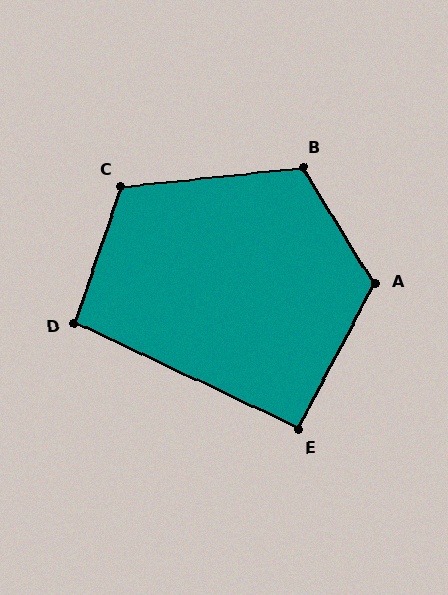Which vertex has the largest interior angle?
A, at approximately 120 degrees.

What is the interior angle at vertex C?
Approximately 115 degrees (obtuse).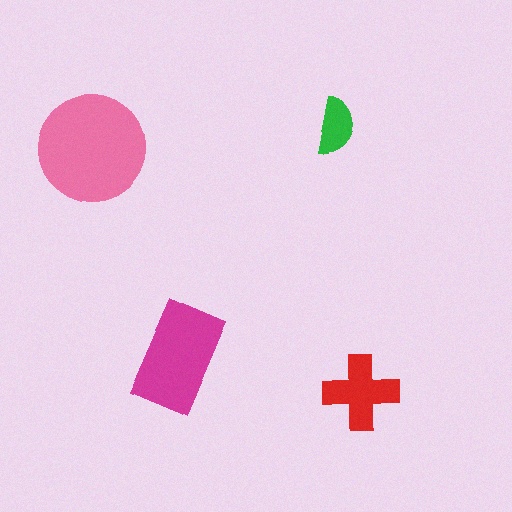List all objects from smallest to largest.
The green semicircle, the red cross, the magenta rectangle, the pink circle.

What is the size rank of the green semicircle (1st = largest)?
4th.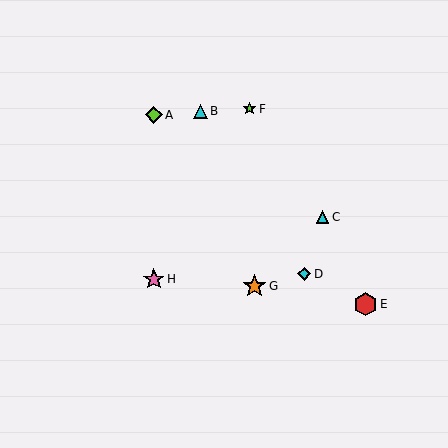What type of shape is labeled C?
Shape C is a cyan triangle.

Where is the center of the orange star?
The center of the orange star is at (255, 286).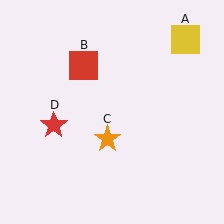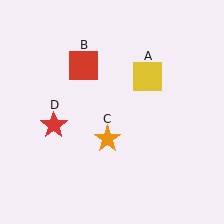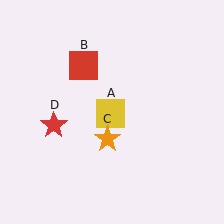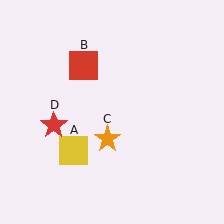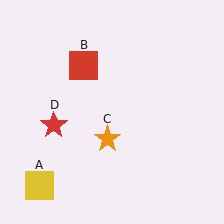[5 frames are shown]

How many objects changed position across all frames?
1 object changed position: yellow square (object A).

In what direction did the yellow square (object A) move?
The yellow square (object A) moved down and to the left.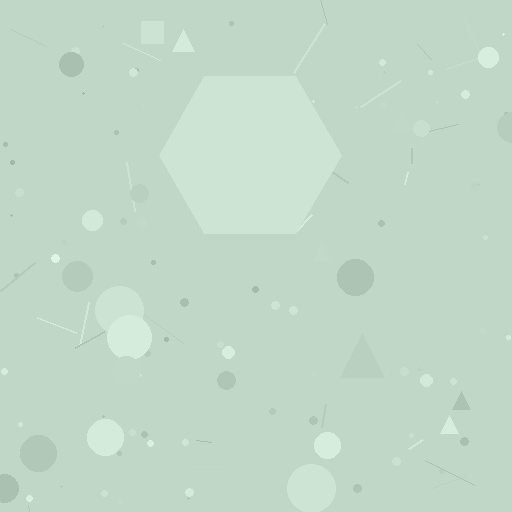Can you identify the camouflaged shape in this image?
The camouflaged shape is a hexagon.